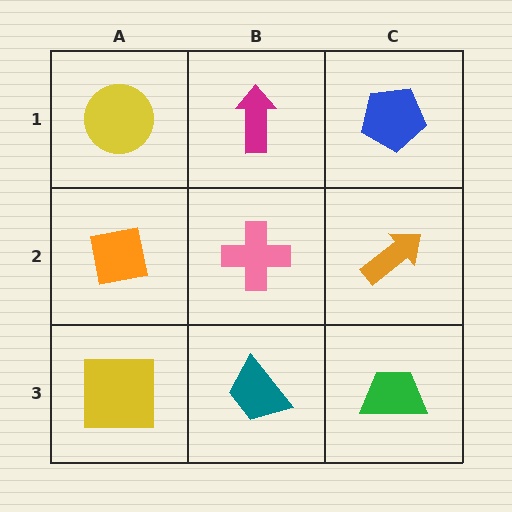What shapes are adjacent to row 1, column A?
An orange square (row 2, column A), a magenta arrow (row 1, column B).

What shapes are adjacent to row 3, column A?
An orange square (row 2, column A), a teal trapezoid (row 3, column B).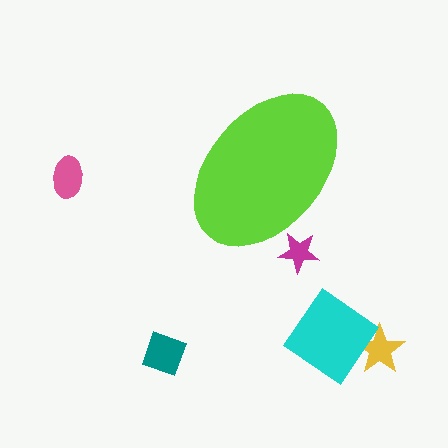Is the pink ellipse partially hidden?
No, the pink ellipse is fully visible.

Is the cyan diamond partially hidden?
No, the cyan diamond is fully visible.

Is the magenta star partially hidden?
Yes, the magenta star is partially hidden behind the lime ellipse.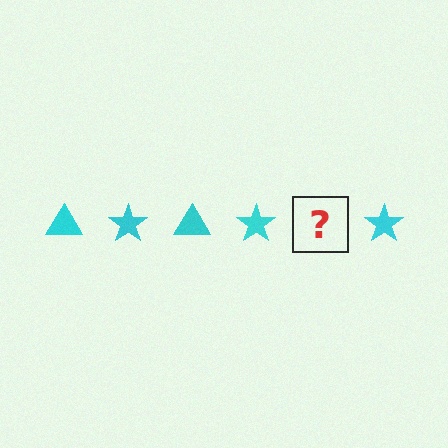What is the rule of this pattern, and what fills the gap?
The rule is that the pattern cycles through triangle, star shapes in cyan. The gap should be filled with a cyan triangle.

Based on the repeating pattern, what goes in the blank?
The blank should be a cyan triangle.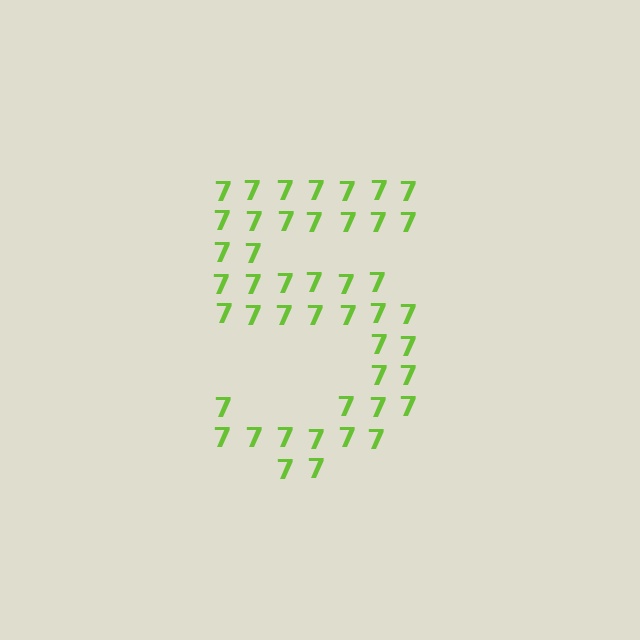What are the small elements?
The small elements are digit 7's.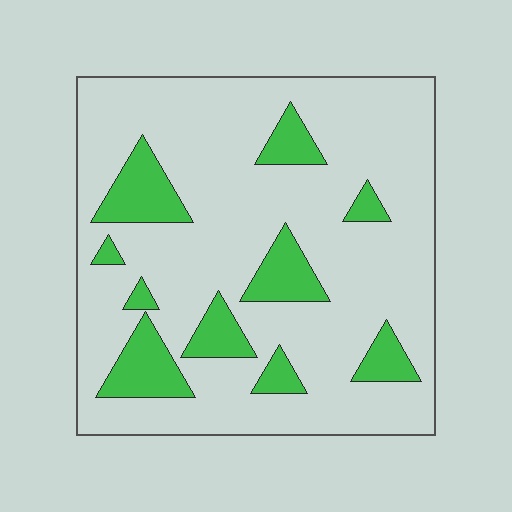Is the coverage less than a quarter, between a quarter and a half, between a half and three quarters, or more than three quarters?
Less than a quarter.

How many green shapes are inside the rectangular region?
10.